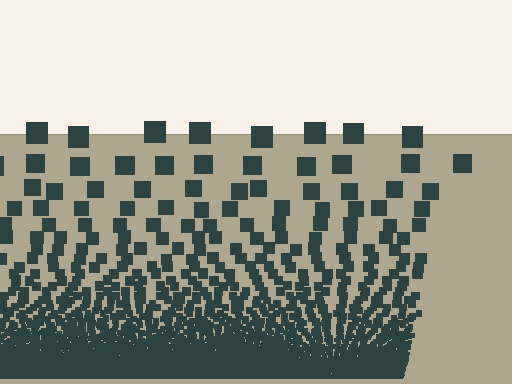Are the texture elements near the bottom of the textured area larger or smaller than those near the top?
Smaller. The gradient is inverted — elements near the bottom are smaller and denser.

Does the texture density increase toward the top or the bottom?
Density increases toward the bottom.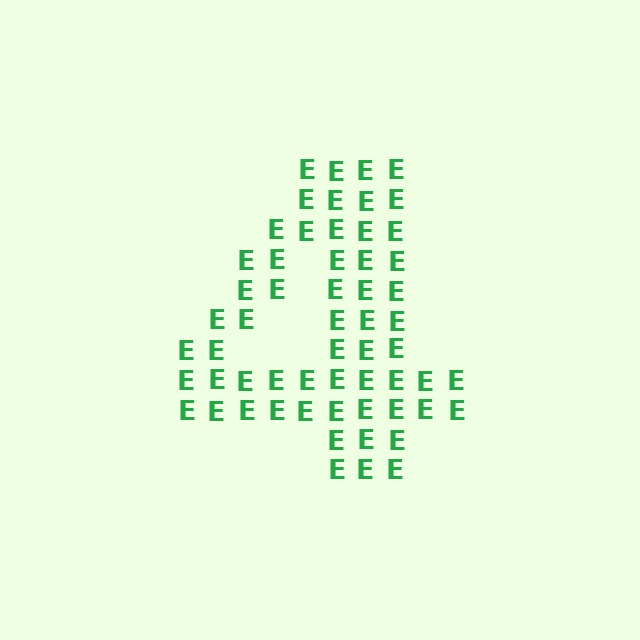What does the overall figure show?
The overall figure shows the digit 4.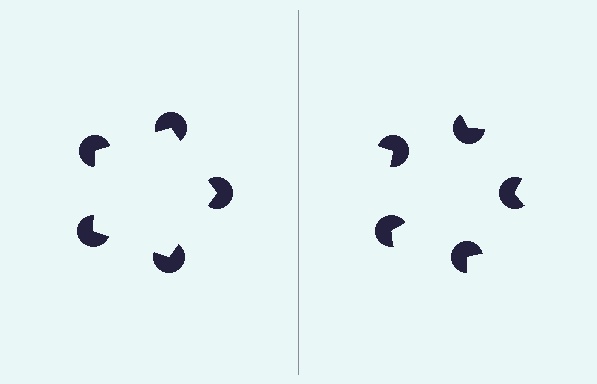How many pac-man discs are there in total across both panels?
10 — 5 on each side.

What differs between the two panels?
The pac-man discs are positioned identically on both sides; only the wedge orientations differ. On the left they align to a pentagon; on the right they are misaligned.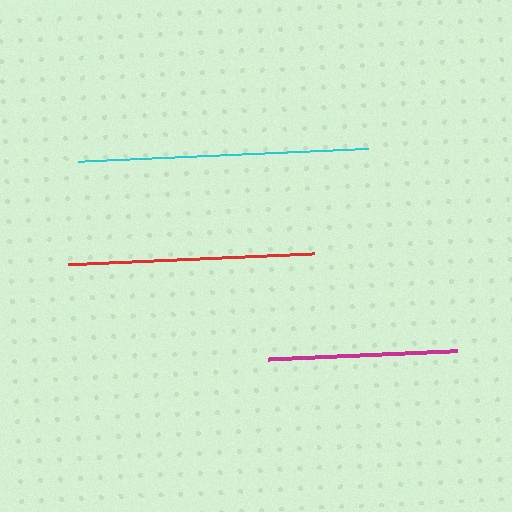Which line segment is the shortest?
The magenta line is the shortest at approximately 190 pixels.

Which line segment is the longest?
The cyan line is the longest at approximately 291 pixels.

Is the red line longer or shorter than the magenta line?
The red line is longer than the magenta line.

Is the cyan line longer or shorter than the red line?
The cyan line is longer than the red line.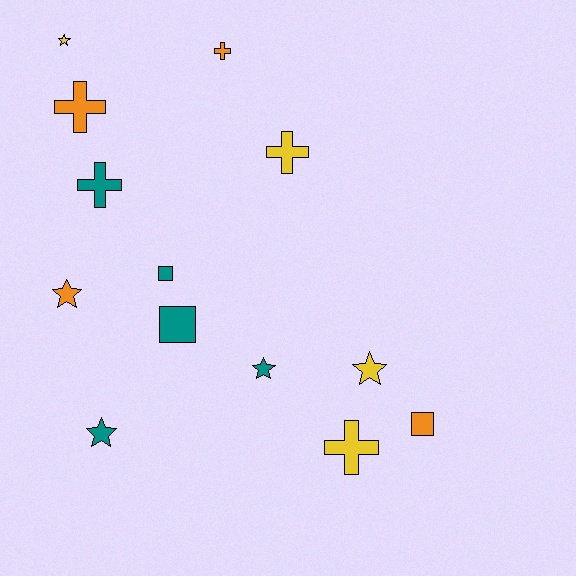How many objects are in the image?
There are 13 objects.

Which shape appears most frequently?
Star, with 5 objects.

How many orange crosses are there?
There are 2 orange crosses.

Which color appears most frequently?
Teal, with 5 objects.